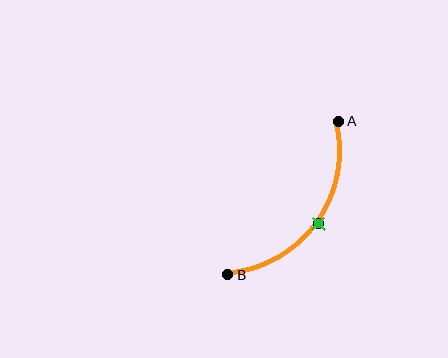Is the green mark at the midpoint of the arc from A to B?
Yes. The green mark lies on the arc at equal arc-length from both A and B — it is the arc midpoint.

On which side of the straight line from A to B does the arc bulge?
The arc bulges below and to the right of the straight line connecting A and B.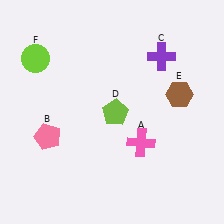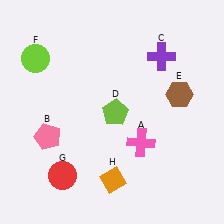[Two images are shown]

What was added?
A red circle (G), an orange diamond (H) were added in Image 2.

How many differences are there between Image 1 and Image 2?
There are 2 differences between the two images.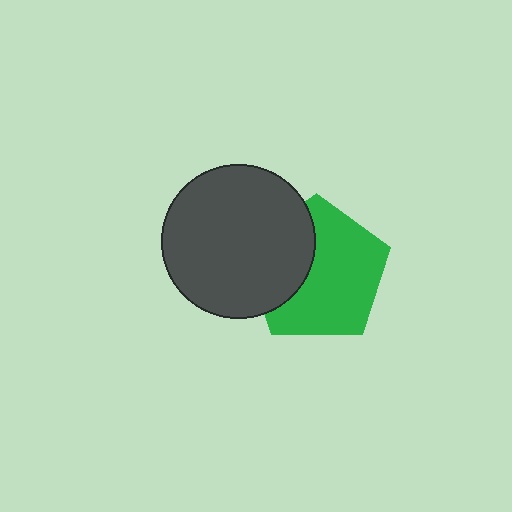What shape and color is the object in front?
The object in front is a dark gray circle.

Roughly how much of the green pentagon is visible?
Most of it is visible (roughly 66%).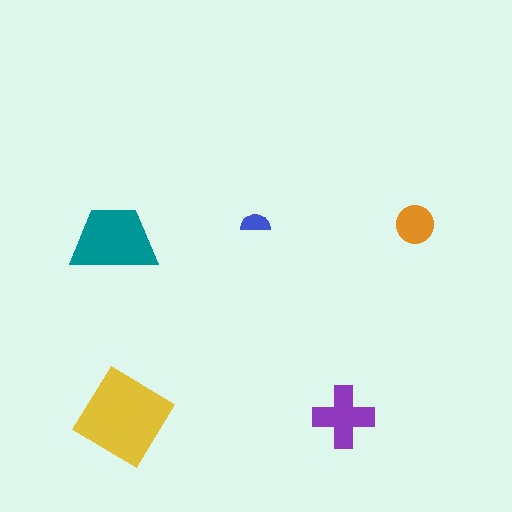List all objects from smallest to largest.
The blue semicircle, the orange circle, the purple cross, the teal trapezoid, the yellow diamond.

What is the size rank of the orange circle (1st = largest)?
4th.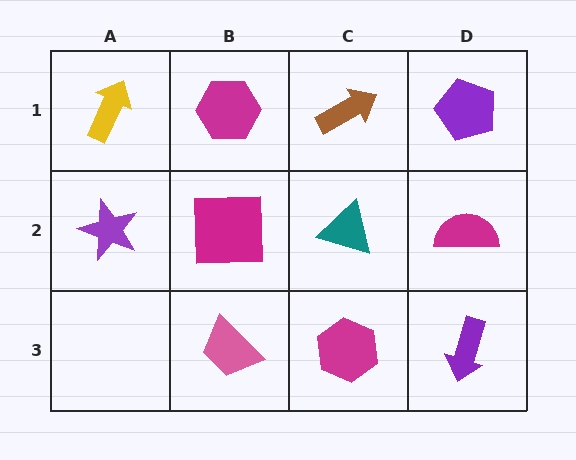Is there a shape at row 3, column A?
No, that cell is empty.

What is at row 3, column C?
A magenta hexagon.